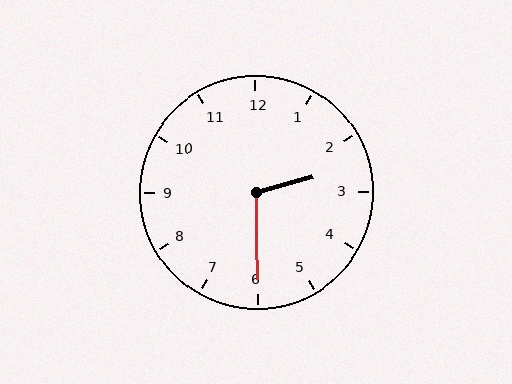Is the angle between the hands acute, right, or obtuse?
It is obtuse.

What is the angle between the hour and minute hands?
Approximately 105 degrees.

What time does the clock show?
2:30.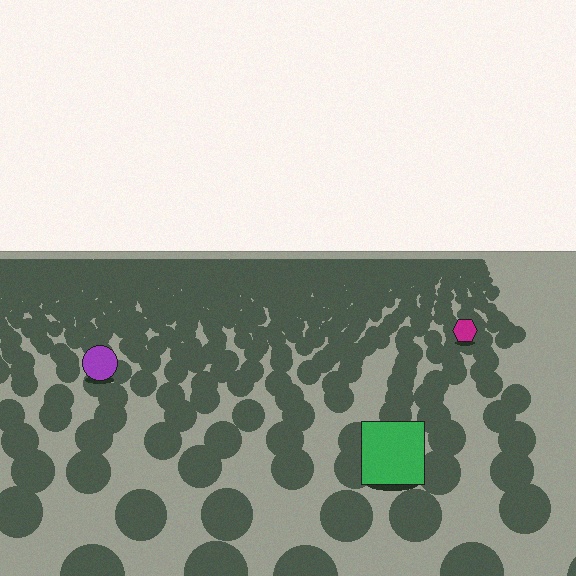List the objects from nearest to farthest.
From nearest to farthest: the green square, the purple circle, the magenta hexagon.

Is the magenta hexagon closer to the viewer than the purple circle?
No. The purple circle is closer — you can tell from the texture gradient: the ground texture is coarser near it.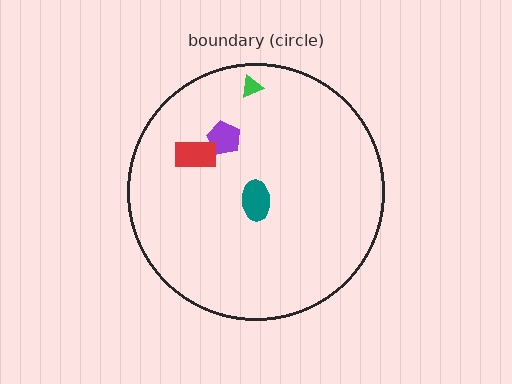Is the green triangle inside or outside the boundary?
Inside.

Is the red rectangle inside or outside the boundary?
Inside.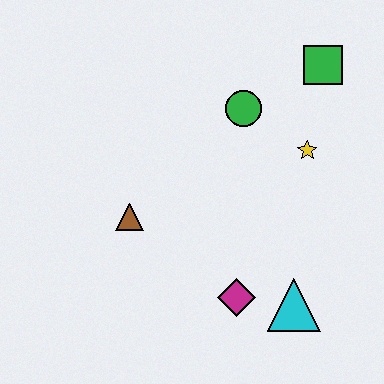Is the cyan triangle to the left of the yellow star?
Yes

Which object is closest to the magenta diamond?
The cyan triangle is closest to the magenta diamond.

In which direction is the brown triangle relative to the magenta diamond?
The brown triangle is to the left of the magenta diamond.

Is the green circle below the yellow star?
No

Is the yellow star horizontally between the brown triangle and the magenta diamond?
No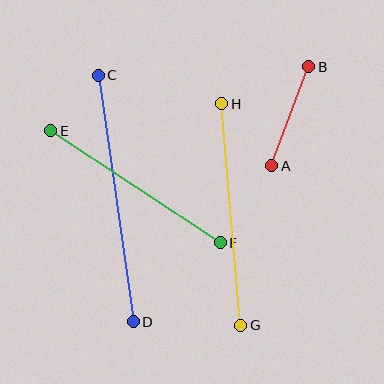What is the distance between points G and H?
The distance is approximately 222 pixels.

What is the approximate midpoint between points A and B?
The midpoint is at approximately (290, 116) pixels.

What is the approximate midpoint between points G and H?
The midpoint is at approximately (231, 214) pixels.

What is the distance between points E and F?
The distance is approximately 203 pixels.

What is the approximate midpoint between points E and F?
The midpoint is at approximately (135, 187) pixels.